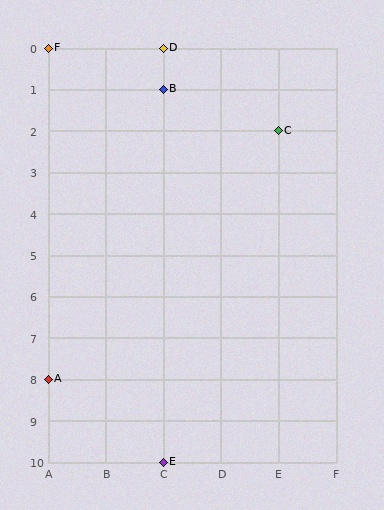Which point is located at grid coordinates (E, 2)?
Point C is at (E, 2).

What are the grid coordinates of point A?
Point A is at grid coordinates (A, 8).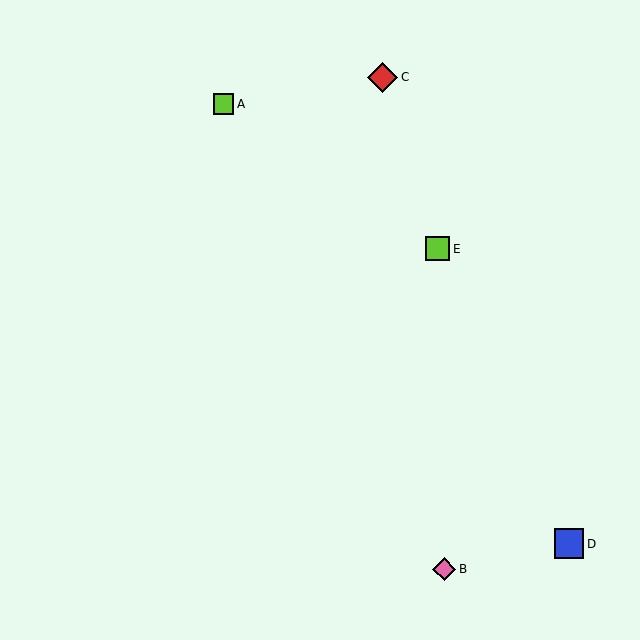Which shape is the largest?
The red diamond (labeled C) is the largest.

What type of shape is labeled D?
Shape D is a blue square.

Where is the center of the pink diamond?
The center of the pink diamond is at (444, 569).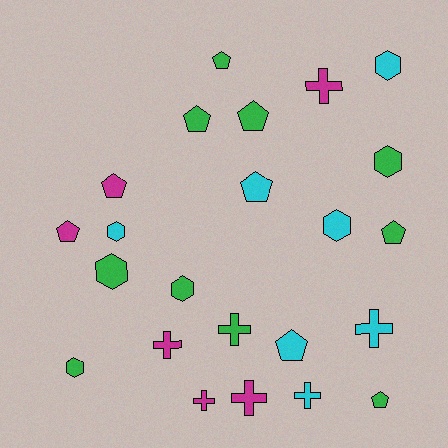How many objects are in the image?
There are 23 objects.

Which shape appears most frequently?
Pentagon, with 9 objects.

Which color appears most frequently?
Green, with 10 objects.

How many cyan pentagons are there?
There are 2 cyan pentagons.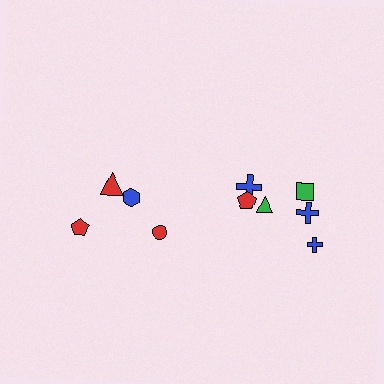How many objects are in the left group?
There are 4 objects.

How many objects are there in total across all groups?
There are 10 objects.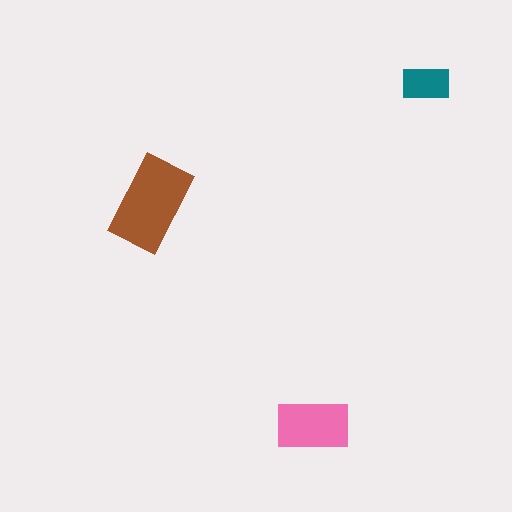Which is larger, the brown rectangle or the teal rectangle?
The brown one.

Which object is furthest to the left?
The brown rectangle is leftmost.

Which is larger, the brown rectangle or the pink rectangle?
The brown one.